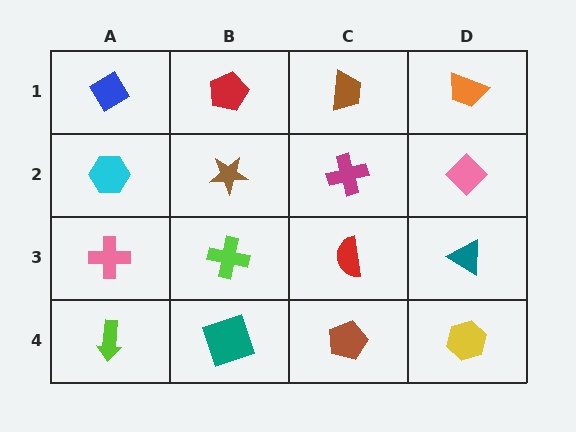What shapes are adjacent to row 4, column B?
A lime cross (row 3, column B), a lime arrow (row 4, column A), a brown pentagon (row 4, column C).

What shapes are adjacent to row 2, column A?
A blue diamond (row 1, column A), a pink cross (row 3, column A), a brown star (row 2, column B).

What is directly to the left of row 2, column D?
A magenta cross.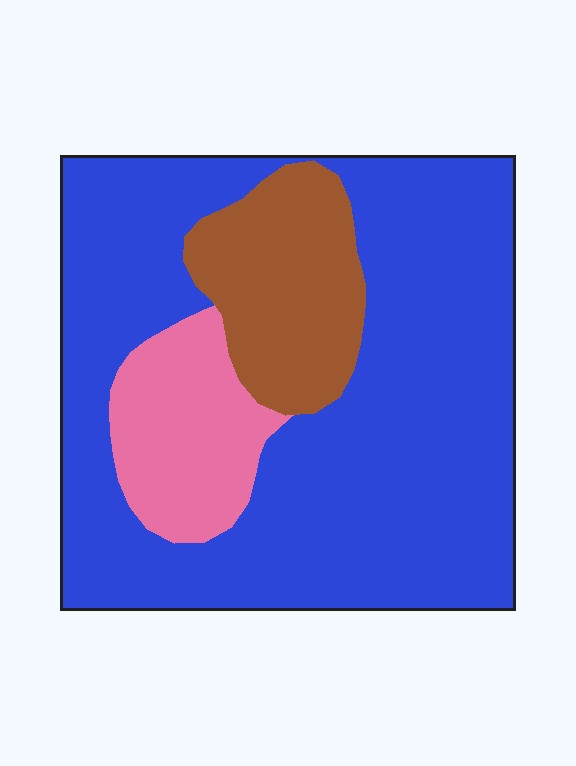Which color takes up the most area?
Blue, at roughly 70%.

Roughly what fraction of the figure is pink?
Pink covers roughly 15% of the figure.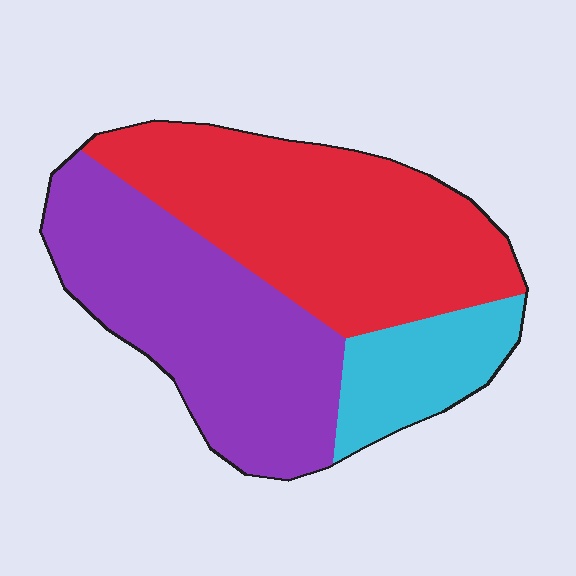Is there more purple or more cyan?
Purple.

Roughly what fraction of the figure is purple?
Purple covers about 40% of the figure.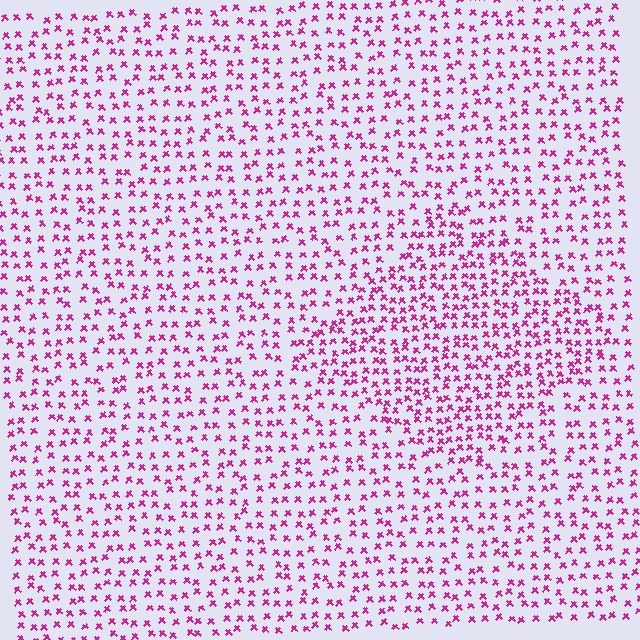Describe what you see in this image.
The image contains small magenta elements arranged at two different densities. A diamond-shaped region is visible where the elements are more densely packed than the surrounding area.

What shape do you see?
I see a diamond.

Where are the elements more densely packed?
The elements are more densely packed inside the diamond boundary.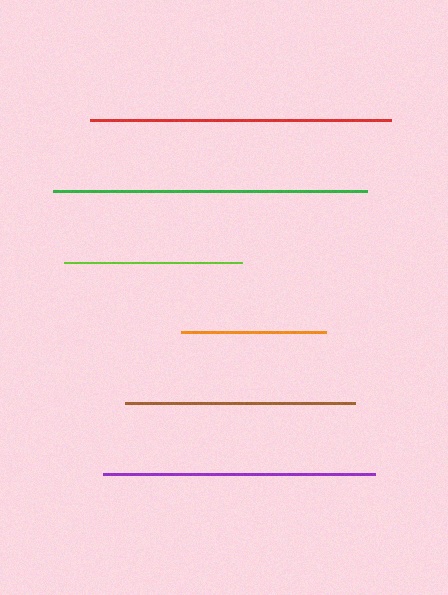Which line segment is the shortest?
The orange line is the shortest at approximately 144 pixels.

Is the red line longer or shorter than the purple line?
The red line is longer than the purple line.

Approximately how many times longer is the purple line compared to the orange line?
The purple line is approximately 1.9 times the length of the orange line.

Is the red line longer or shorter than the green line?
The green line is longer than the red line.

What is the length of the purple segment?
The purple segment is approximately 271 pixels long.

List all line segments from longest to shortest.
From longest to shortest: green, red, purple, brown, lime, orange.